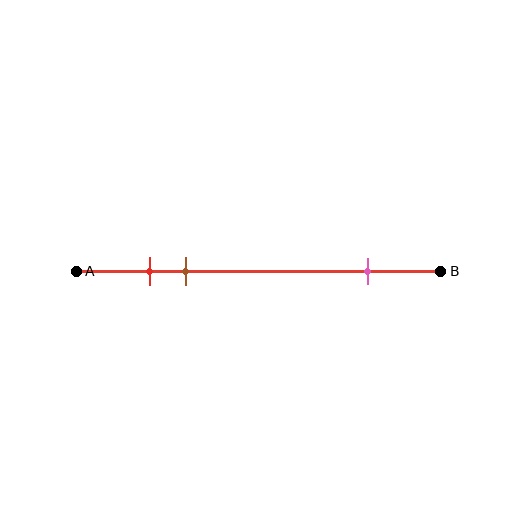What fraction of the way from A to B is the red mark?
The red mark is approximately 20% (0.2) of the way from A to B.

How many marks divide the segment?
There are 3 marks dividing the segment.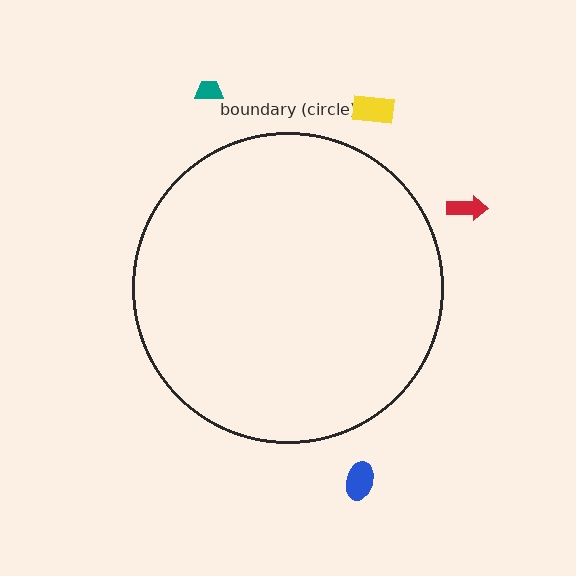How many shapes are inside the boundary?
0 inside, 4 outside.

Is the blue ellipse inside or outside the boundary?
Outside.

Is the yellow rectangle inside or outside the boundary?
Outside.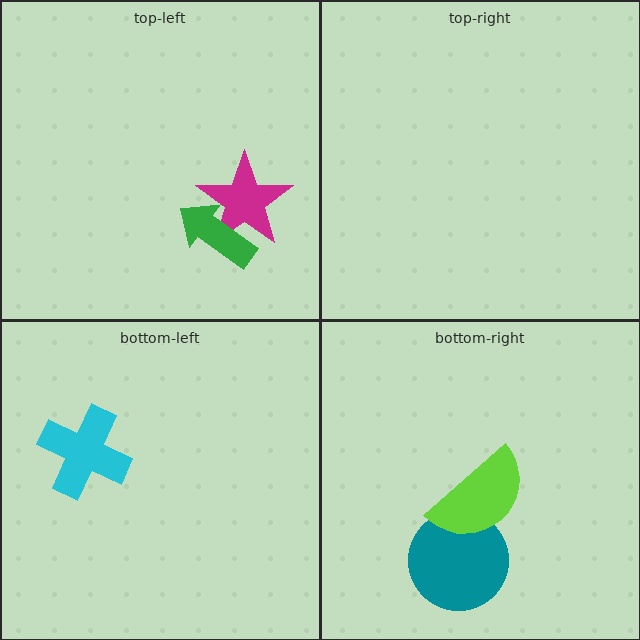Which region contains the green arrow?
The top-left region.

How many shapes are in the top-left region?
2.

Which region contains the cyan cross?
The bottom-left region.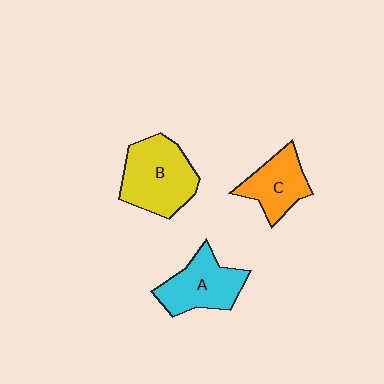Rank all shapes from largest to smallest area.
From largest to smallest: B (yellow), A (cyan), C (orange).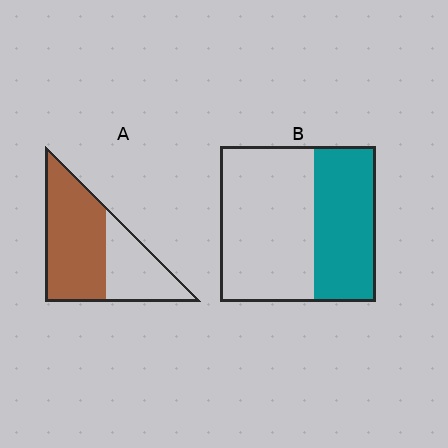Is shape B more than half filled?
No.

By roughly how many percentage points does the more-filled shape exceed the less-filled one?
By roughly 25 percentage points (A over B).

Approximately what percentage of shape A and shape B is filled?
A is approximately 65% and B is approximately 40%.